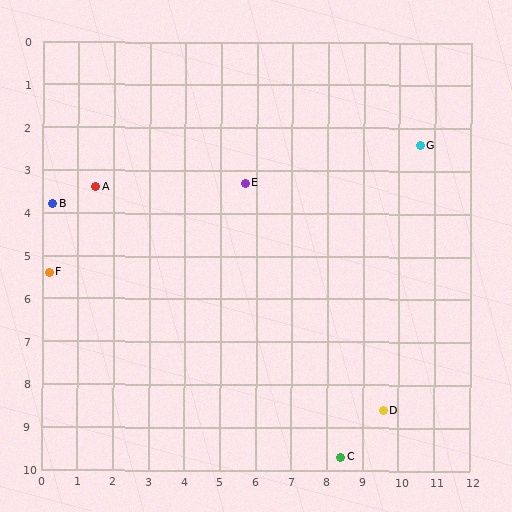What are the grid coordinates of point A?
Point A is at approximately (1.5, 3.4).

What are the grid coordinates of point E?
Point E is at approximately (5.7, 3.3).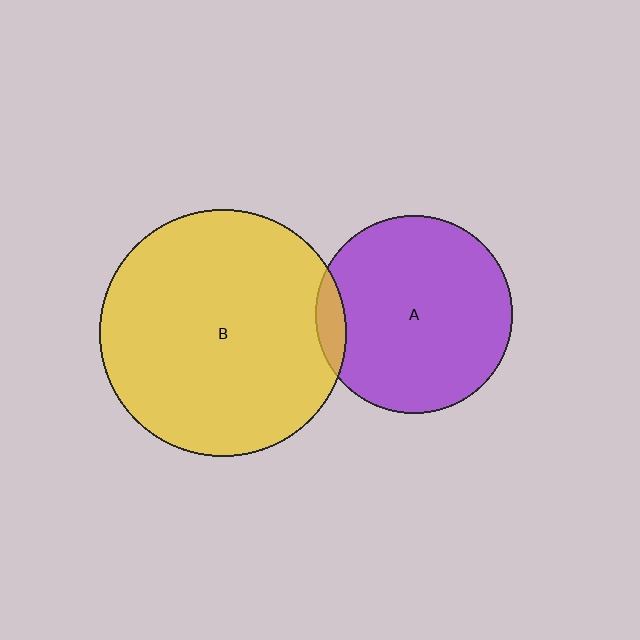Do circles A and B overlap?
Yes.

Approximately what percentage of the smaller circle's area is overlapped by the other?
Approximately 10%.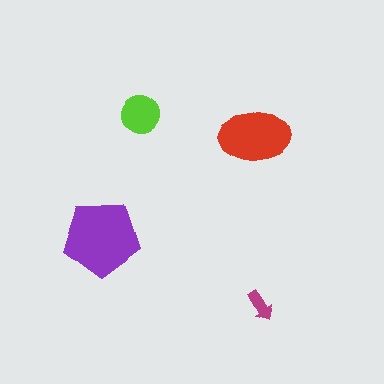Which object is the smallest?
The magenta arrow.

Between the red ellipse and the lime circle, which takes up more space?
The red ellipse.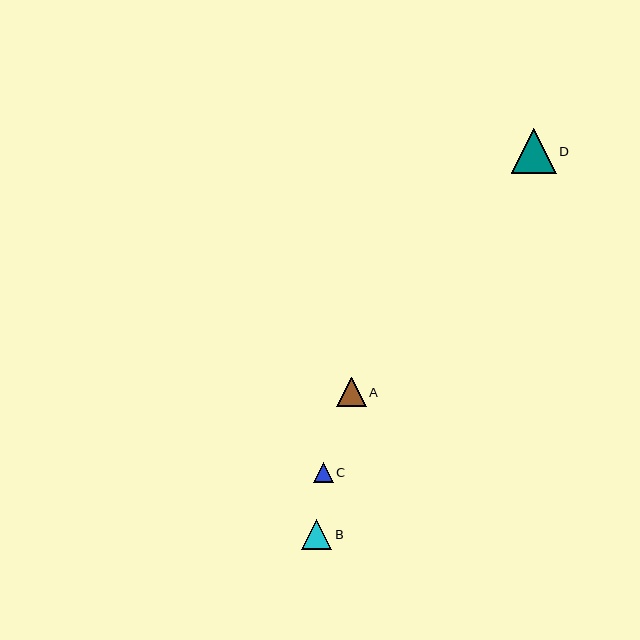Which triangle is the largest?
Triangle D is the largest with a size of approximately 45 pixels.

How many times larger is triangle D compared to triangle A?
Triangle D is approximately 1.5 times the size of triangle A.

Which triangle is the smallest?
Triangle C is the smallest with a size of approximately 19 pixels.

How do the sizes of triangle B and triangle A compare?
Triangle B and triangle A are approximately the same size.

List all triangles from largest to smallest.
From largest to smallest: D, B, A, C.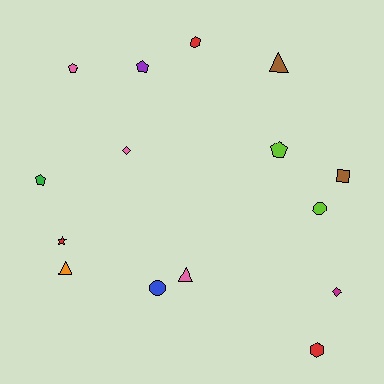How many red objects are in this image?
There are 3 red objects.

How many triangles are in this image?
There are 3 triangles.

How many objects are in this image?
There are 15 objects.